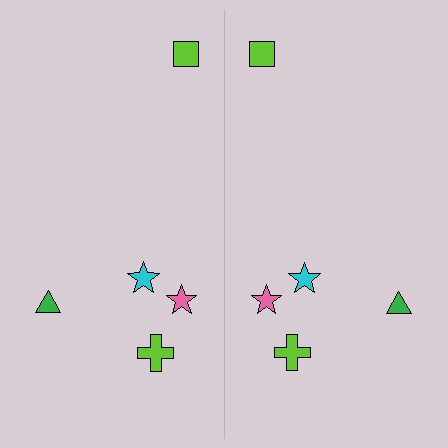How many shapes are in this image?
There are 10 shapes in this image.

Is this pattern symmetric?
Yes, this pattern has bilateral (reflection) symmetry.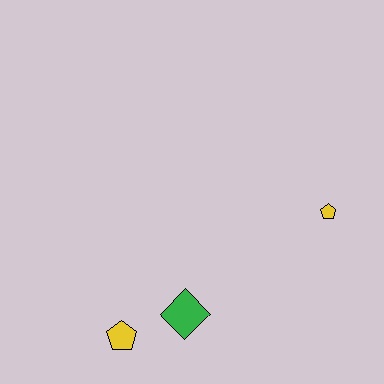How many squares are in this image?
There are no squares.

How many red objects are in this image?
There are no red objects.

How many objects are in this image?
There are 3 objects.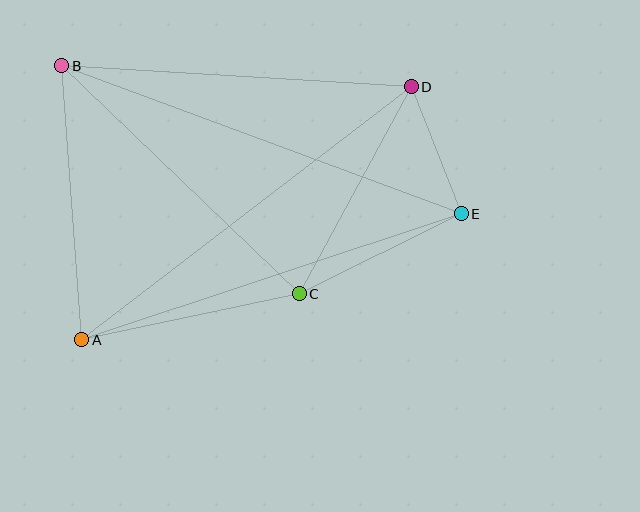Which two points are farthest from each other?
Points B and E are farthest from each other.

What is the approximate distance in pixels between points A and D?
The distance between A and D is approximately 415 pixels.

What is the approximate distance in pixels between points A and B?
The distance between A and B is approximately 275 pixels.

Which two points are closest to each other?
Points D and E are closest to each other.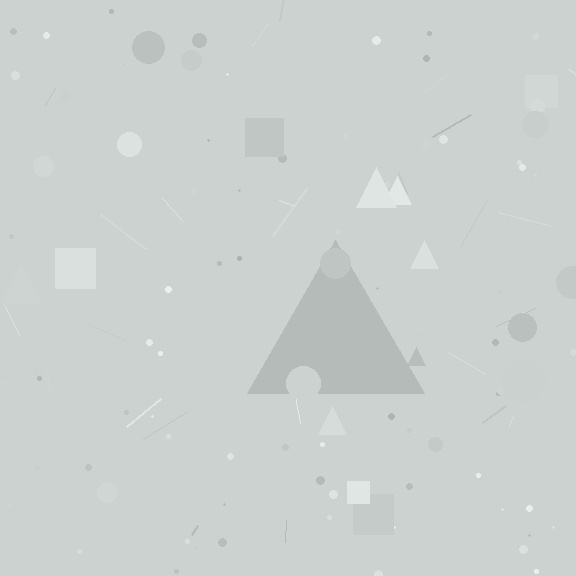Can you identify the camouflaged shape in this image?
The camouflaged shape is a triangle.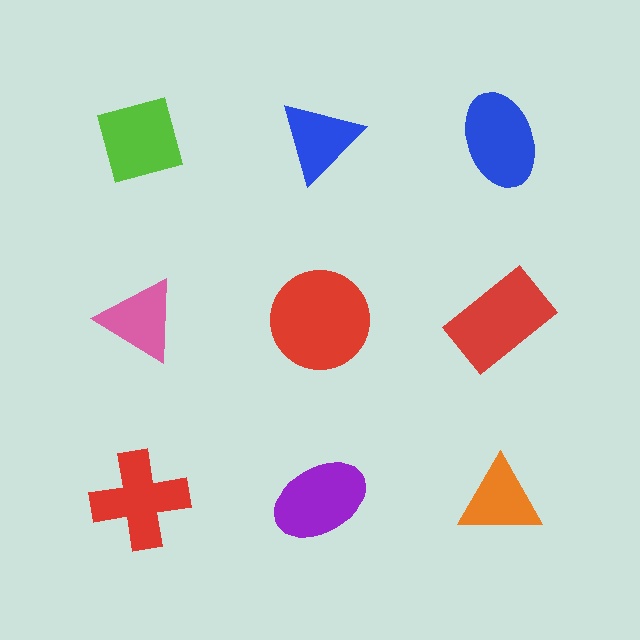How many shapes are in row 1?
3 shapes.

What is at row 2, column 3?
A red rectangle.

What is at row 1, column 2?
A blue triangle.